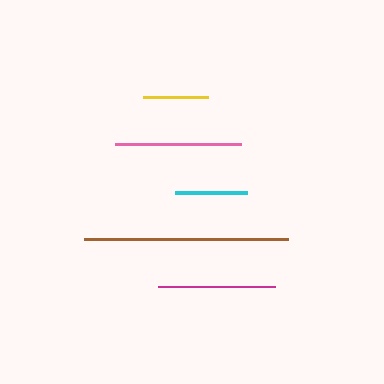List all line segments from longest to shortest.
From longest to shortest: brown, pink, magenta, cyan, yellow.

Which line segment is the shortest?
The yellow line is the shortest at approximately 65 pixels.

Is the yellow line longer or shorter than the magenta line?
The magenta line is longer than the yellow line.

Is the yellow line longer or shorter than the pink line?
The pink line is longer than the yellow line.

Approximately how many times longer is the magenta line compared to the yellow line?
The magenta line is approximately 1.8 times the length of the yellow line.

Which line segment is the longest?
The brown line is the longest at approximately 203 pixels.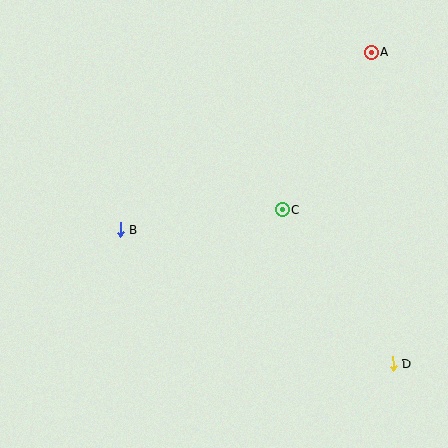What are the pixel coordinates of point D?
Point D is at (393, 364).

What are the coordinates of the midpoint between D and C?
The midpoint between D and C is at (338, 287).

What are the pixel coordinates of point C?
Point C is at (282, 209).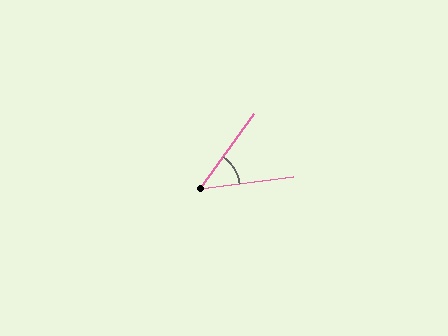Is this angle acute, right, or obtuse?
It is acute.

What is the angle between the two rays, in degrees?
Approximately 47 degrees.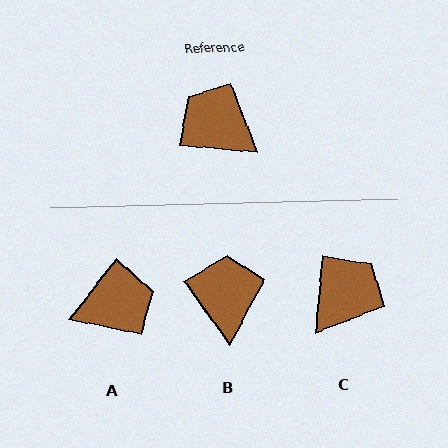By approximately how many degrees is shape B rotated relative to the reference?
Approximately 49 degrees clockwise.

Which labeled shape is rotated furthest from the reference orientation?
A, about 122 degrees away.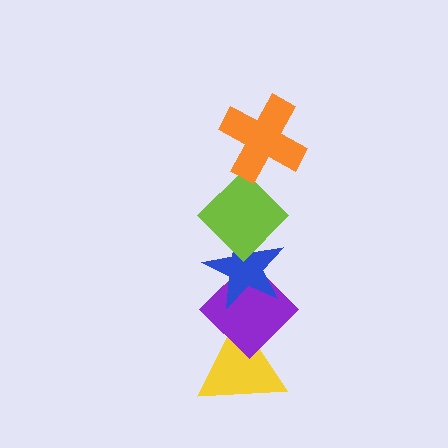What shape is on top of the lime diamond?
The orange cross is on top of the lime diamond.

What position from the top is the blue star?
The blue star is 3rd from the top.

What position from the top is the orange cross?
The orange cross is 1st from the top.